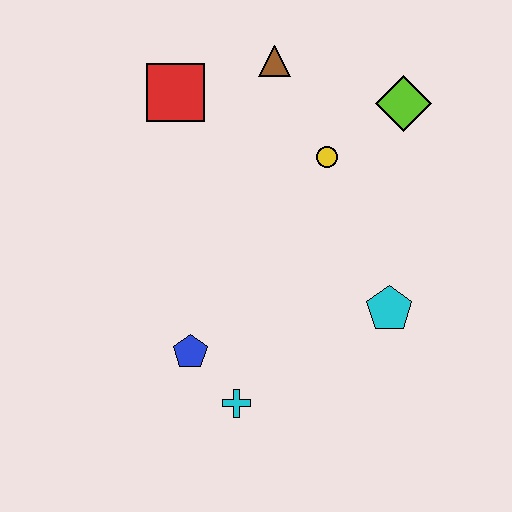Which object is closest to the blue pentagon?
The cyan cross is closest to the blue pentagon.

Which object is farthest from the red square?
The cyan cross is farthest from the red square.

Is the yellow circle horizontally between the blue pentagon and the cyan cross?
No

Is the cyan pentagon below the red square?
Yes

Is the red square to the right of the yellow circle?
No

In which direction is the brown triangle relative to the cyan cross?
The brown triangle is above the cyan cross.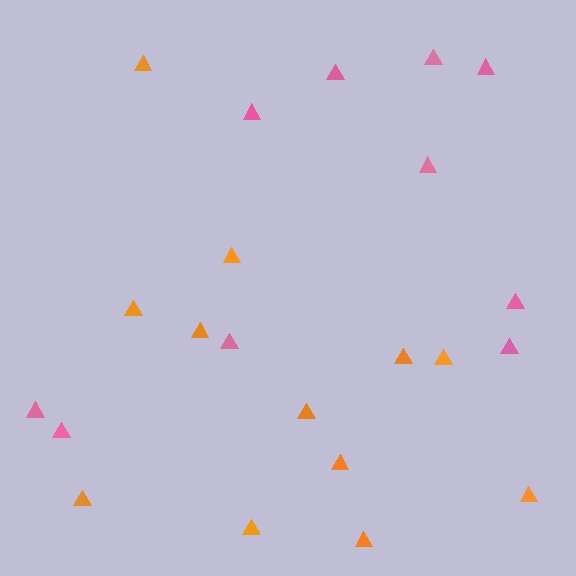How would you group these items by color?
There are 2 groups: one group of orange triangles (12) and one group of pink triangles (10).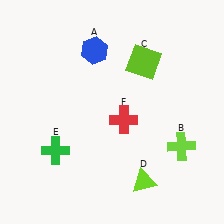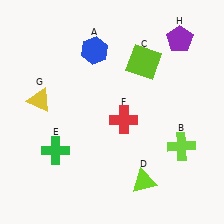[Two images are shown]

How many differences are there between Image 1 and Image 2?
There are 2 differences between the two images.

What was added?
A yellow triangle (G), a purple pentagon (H) were added in Image 2.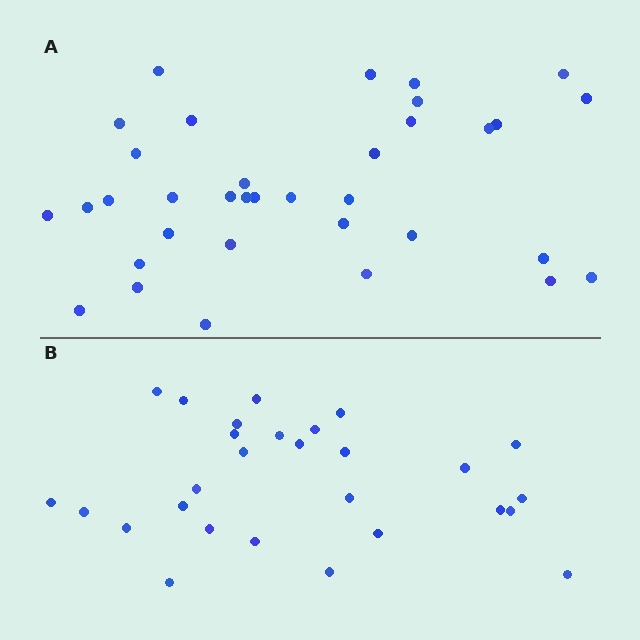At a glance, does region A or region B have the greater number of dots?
Region A (the top region) has more dots.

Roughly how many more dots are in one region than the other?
Region A has roughly 8 or so more dots than region B.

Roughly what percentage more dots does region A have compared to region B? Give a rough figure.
About 25% more.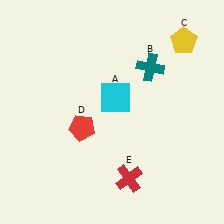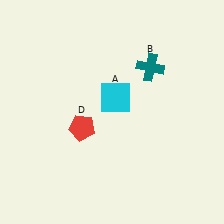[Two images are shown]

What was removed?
The red cross (E), the yellow pentagon (C) were removed in Image 2.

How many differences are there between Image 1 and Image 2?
There are 2 differences between the two images.